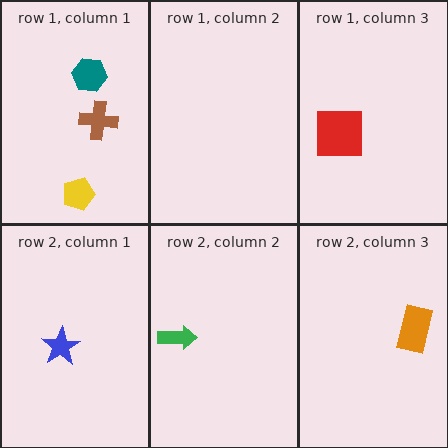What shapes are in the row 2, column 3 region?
The orange rectangle.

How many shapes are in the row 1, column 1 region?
3.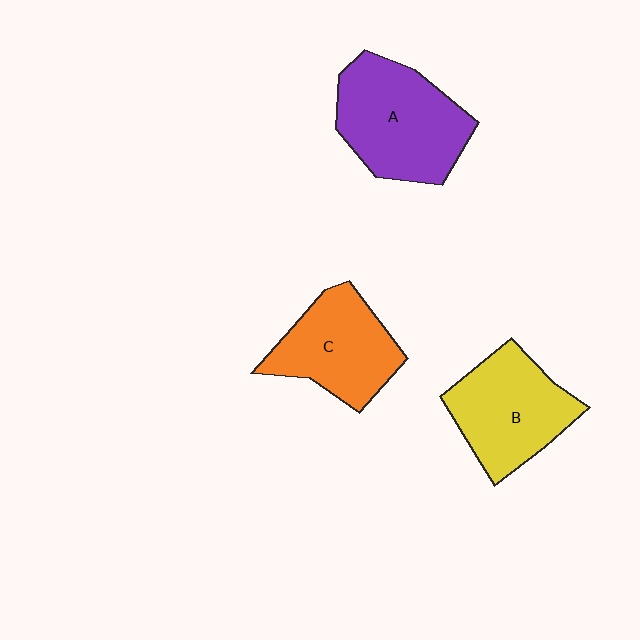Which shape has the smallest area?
Shape C (orange).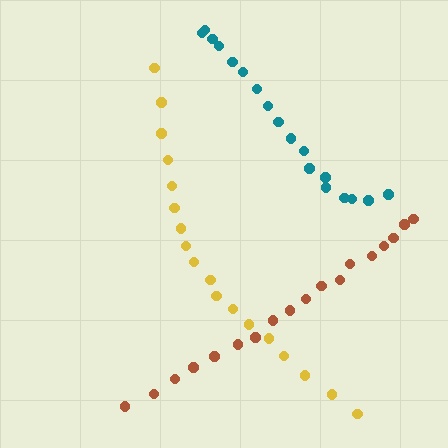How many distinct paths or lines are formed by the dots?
There are 3 distinct paths.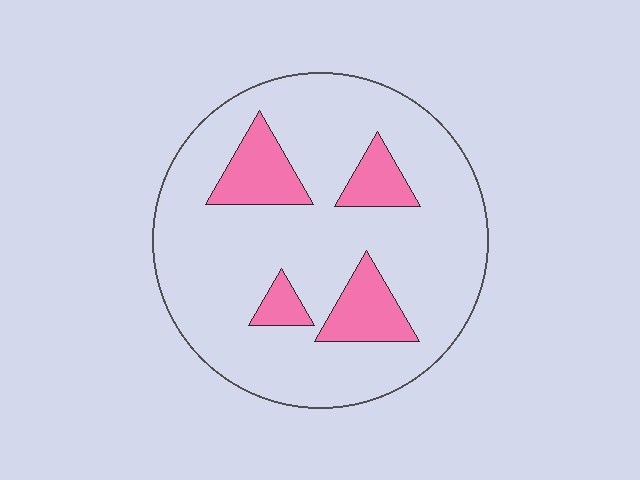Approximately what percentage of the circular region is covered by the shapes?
Approximately 15%.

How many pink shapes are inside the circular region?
4.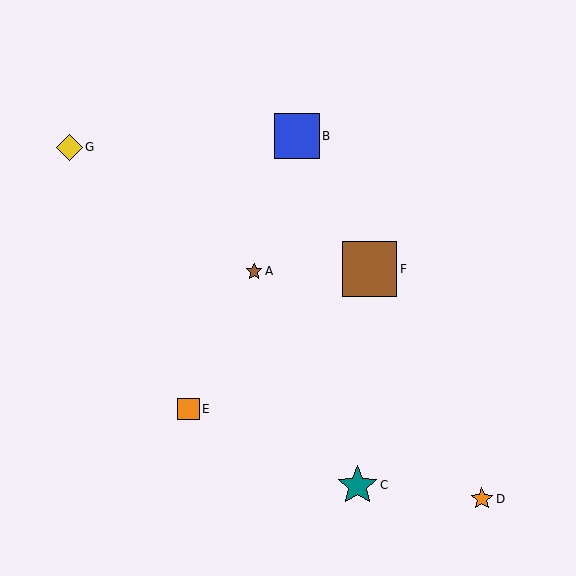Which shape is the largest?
The brown square (labeled F) is the largest.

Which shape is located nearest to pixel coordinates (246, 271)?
The brown star (labeled A) at (254, 271) is nearest to that location.